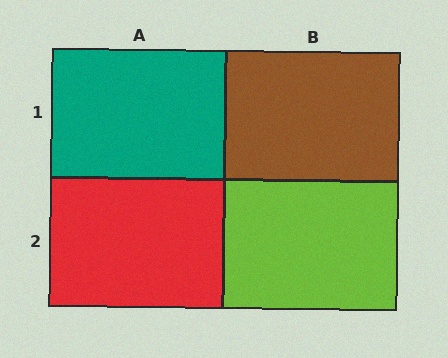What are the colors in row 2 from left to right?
Red, lime.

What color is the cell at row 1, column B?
Brown.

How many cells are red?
1 cell is red.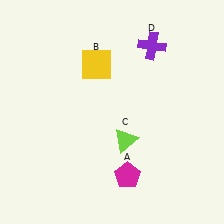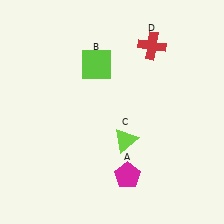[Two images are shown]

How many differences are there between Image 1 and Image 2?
There are 2 differences between the two images.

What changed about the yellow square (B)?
In Image 1, B is yellow. In Image 2, it changed to lime.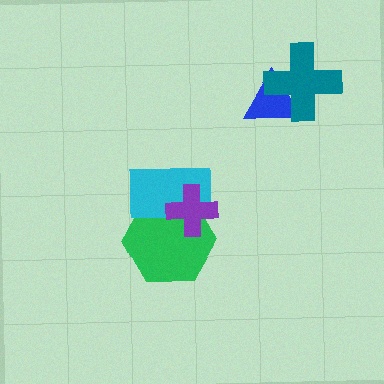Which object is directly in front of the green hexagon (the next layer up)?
The cyan rectangle is directly in front of the green hexagon.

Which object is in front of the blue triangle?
The teal cross is in front of the blue triangle.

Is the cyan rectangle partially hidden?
Yes, it is partially covered by another shape.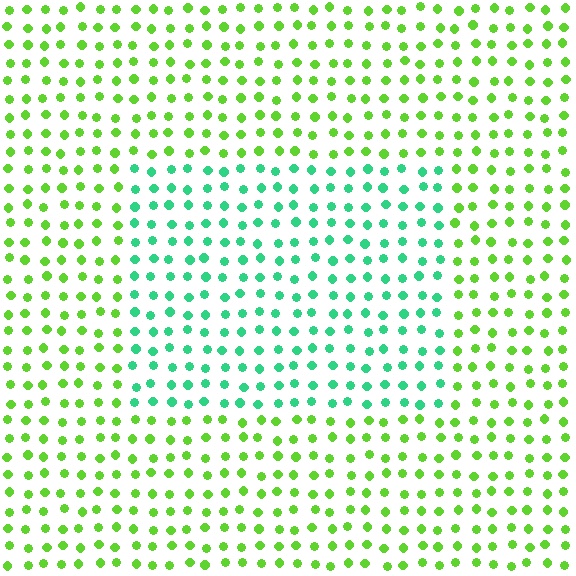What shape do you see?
I see a rectangle.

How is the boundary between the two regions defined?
The boundary is defined purely by a slight shift in hue (about 49 degrees). Spacing, size, and orientation are identical on both sides.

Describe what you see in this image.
The image is filled with small lime elements in a uniform arrangement. A rectangle-shaped region is visible where the elements are tinted to a slightly different hue, forming a subtle color boundary.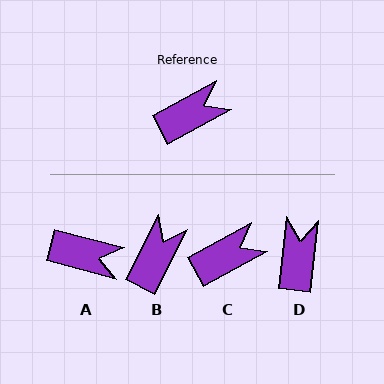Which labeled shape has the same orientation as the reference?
C.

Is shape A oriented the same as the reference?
No, it is off by about 43 degrees.